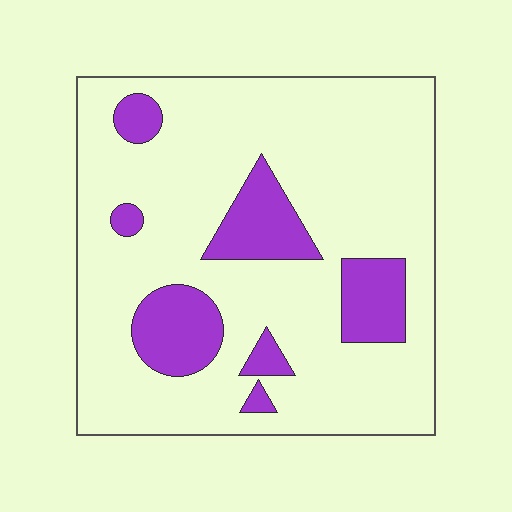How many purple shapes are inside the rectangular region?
7.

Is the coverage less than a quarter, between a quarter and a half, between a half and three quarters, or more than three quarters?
Less than a quarter.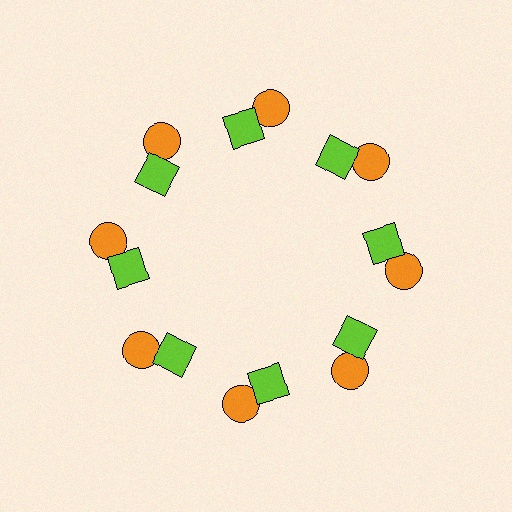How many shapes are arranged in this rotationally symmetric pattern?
There are 16 shapes, arranged in 8 groups of 2.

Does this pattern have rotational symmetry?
Yes, this pattern has 8-fold rotational symmetry. It looks the same after rotating 45 degrees around the center.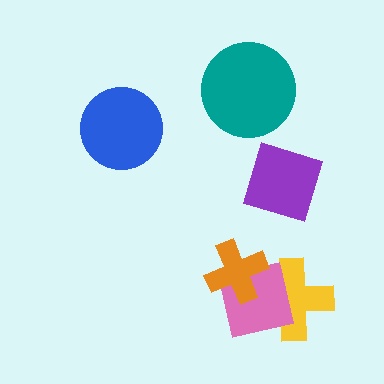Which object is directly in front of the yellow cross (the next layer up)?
The pink square is directly in front of the yellow cross.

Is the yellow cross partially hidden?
Yes, it is partially covered by another shape.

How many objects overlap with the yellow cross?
2 objects overlap with the yellow cross.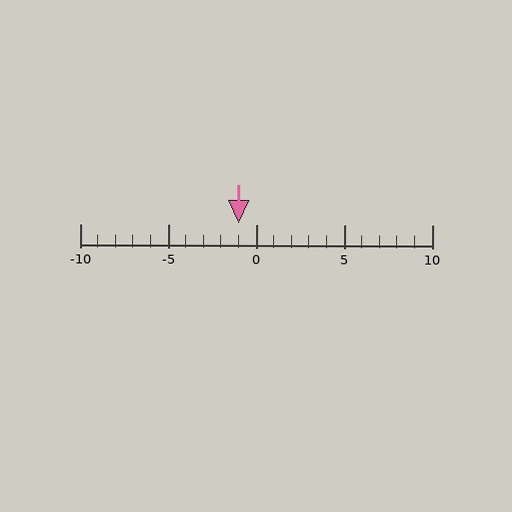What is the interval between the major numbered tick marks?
The major tick marks are spaced 5 units apart.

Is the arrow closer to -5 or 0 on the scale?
The arrow is closer to 0.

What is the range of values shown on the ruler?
The ruler shows values from -10 to 10.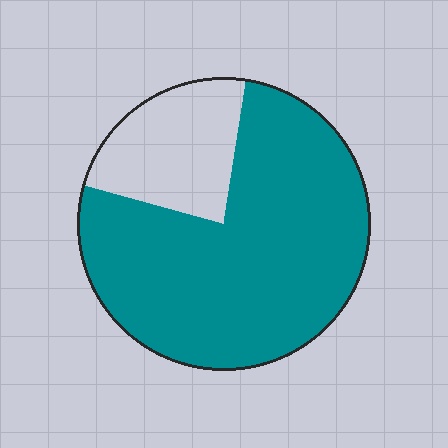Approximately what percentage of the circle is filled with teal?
Approximately 75%.